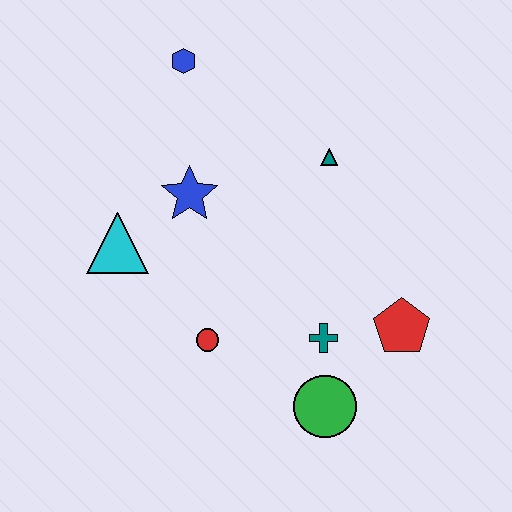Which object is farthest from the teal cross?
The blue hexagon is farthest from the teal cross.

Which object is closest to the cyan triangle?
The blue star is closest to the cyan triangle.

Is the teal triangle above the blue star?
Yes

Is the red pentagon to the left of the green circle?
No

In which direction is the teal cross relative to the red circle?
The teal cross is to the right of the red circle.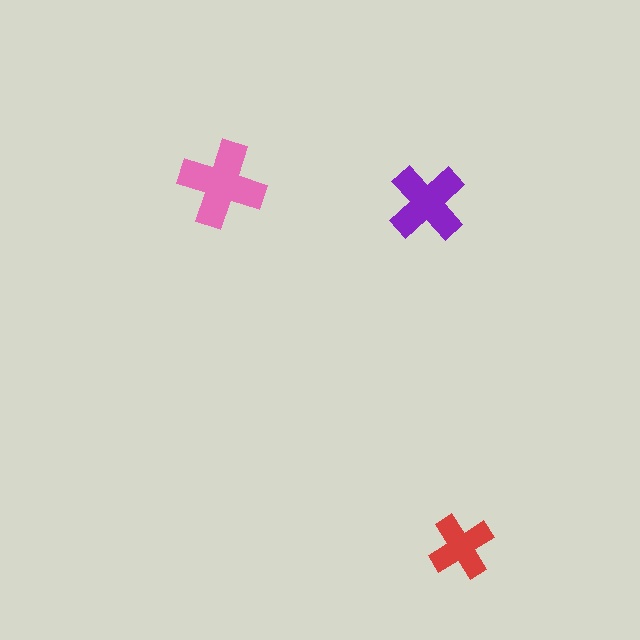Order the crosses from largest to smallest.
the pink one, the purple one, the red one.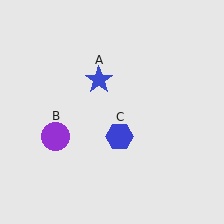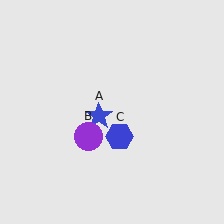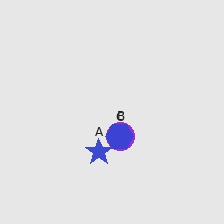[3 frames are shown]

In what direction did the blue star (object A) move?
The blue star (object A) moved down.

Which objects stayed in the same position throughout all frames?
Blue hexagon (object C) remained stationary.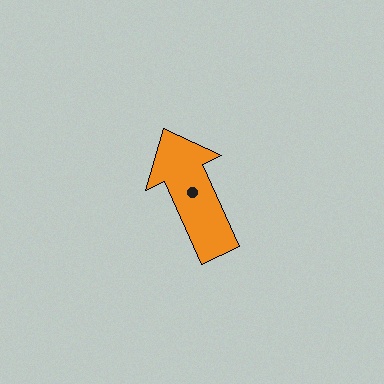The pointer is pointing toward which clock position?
Roughly 11 o'clock.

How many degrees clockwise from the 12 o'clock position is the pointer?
Approximately 336 degrees.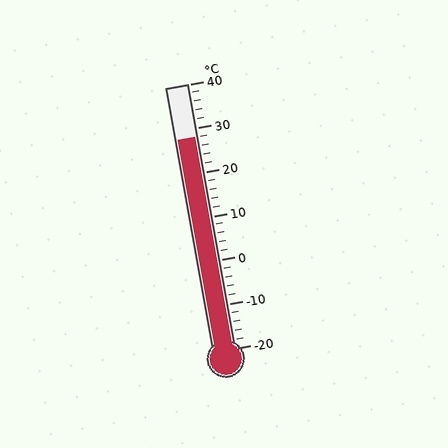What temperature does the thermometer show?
The thermometer shows approximately 28°C.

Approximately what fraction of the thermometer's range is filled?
The thermometer is filled to approximately 80% of its range.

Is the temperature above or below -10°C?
The temperature is above -10°C.